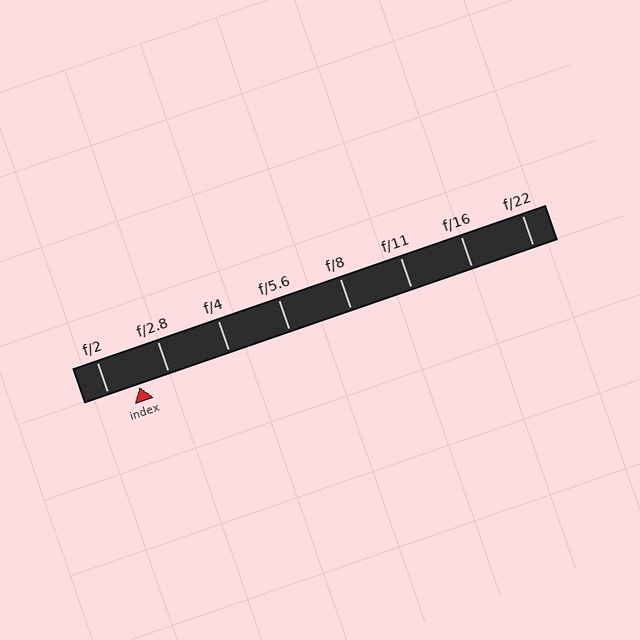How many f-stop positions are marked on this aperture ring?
There are 8 f-stop positions marked.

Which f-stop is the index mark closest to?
The index mark is closest to f/2.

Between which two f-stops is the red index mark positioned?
The index mark is between f/2 and f/2.8.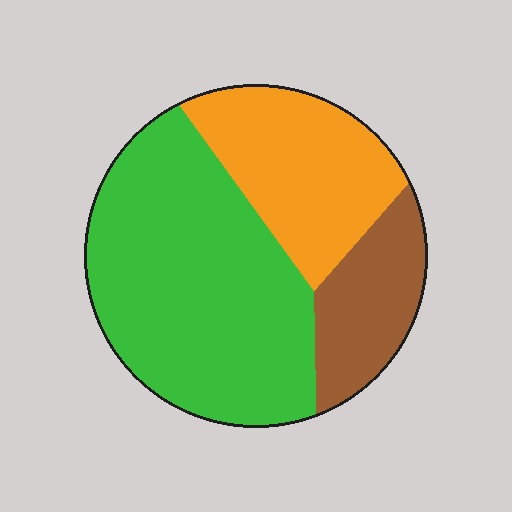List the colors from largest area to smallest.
From largest to smallest: green, orange, brown.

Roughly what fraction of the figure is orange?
Orange covers 27% of the figure.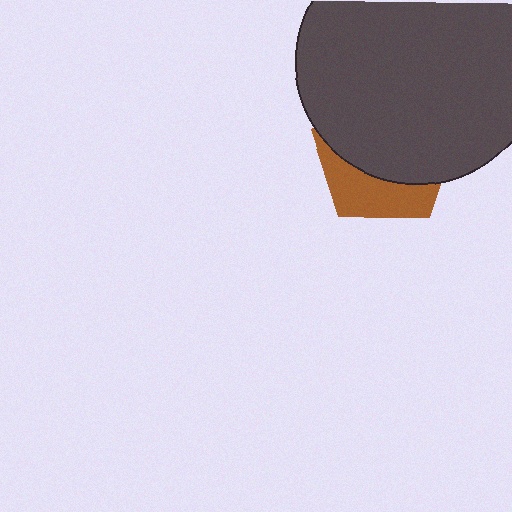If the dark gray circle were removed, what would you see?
You would see the complete brown pentagon.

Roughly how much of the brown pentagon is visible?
A small part of it is visible (roughly 33%).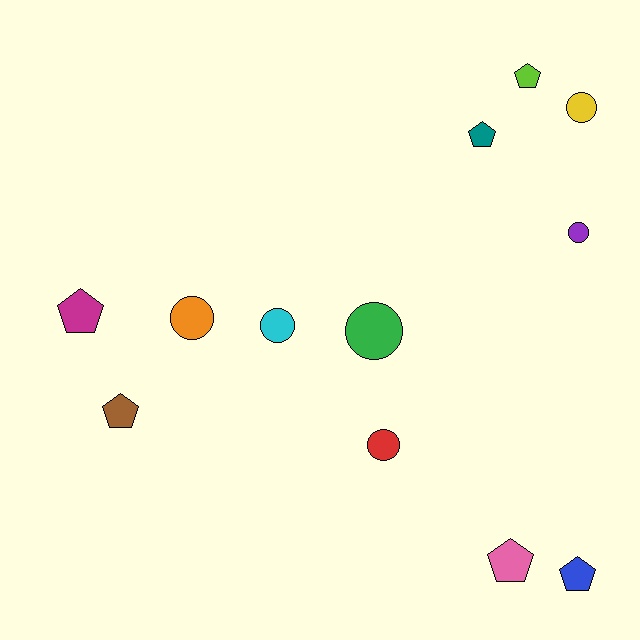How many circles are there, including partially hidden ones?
There are 6 circles.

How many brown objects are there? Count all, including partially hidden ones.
There is 1 brown object.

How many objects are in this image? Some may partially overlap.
There are 12 objects.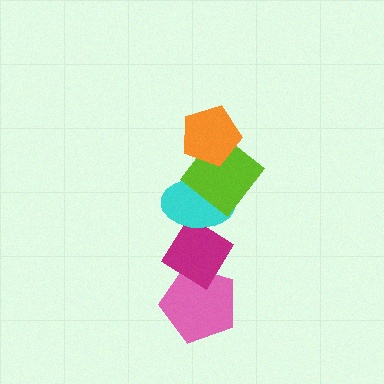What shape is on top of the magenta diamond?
The cyan ellipse is on top of the magenta diamond.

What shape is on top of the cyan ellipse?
The lime diamond is on top of the cyan ellipse.